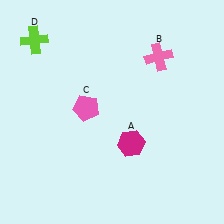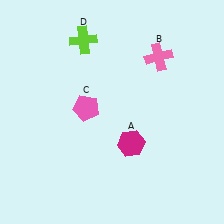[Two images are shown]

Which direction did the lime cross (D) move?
The lime cross (D) moved right.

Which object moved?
The lime cross (D) moved right.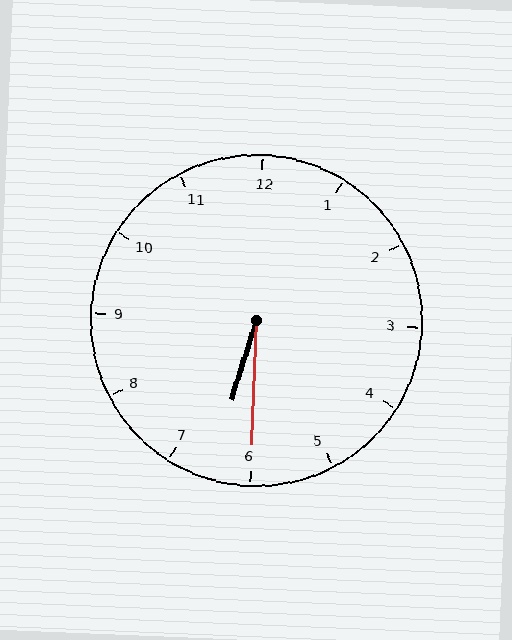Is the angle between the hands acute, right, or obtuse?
It is acute.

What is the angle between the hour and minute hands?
Approximately 15 degrees.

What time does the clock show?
6:30.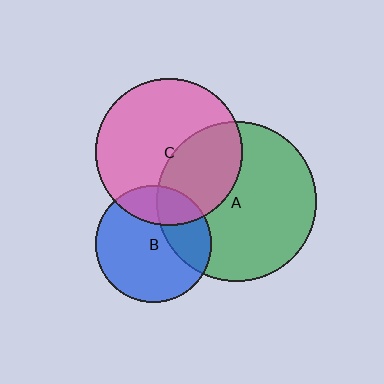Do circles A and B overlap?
Yes.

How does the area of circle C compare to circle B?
Approximately 1.6 times.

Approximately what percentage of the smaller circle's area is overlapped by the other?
Approximately 30%.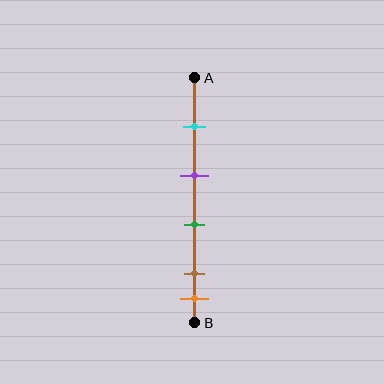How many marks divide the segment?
There are 5 marks dividing the segment.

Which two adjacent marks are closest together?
The brown and orange marks are the closest adjacent pair.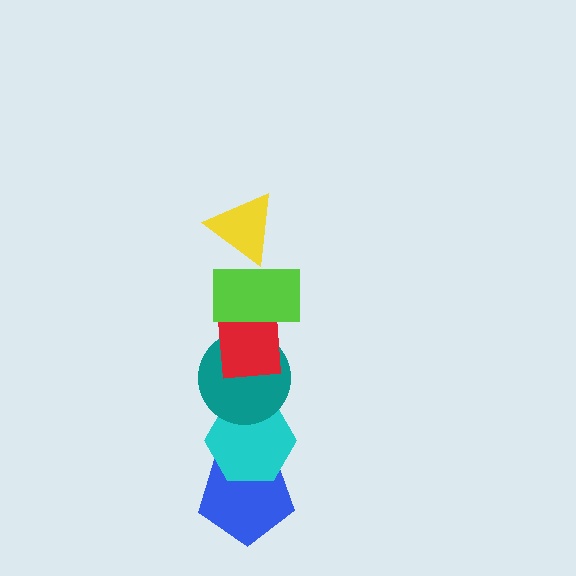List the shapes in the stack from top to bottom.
From top to bottom: the yellow triangle, the lime rectangle, the red square, the teal circle, the cyan hexagon, the blue pentagon.